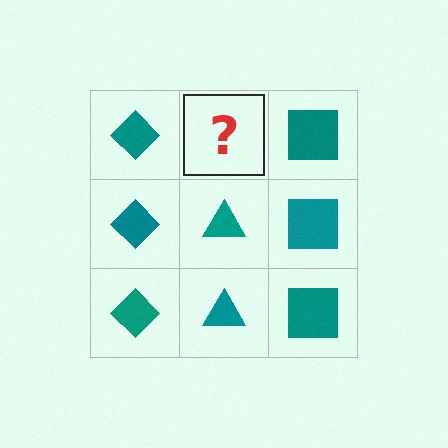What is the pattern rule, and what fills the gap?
The rule is that each column has a consistent shape. The gap should be filled with a teal triangle.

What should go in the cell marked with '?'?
The missing cell should contain a teal triangle.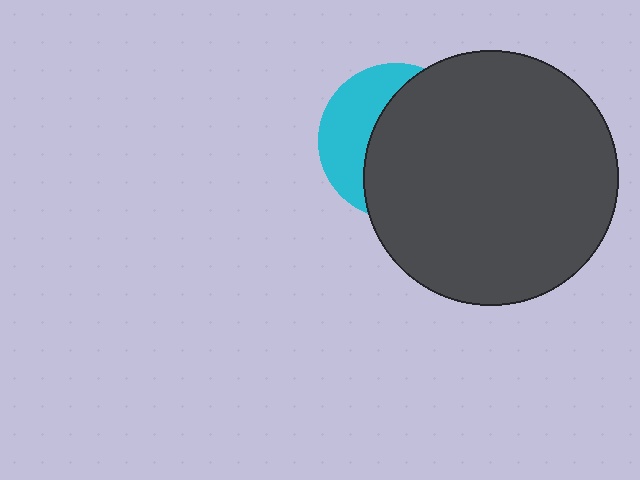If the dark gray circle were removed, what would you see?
You would see the complete cyan circle.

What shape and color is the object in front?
The object in front is a dark gray circle.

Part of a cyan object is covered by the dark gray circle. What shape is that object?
It is a circle.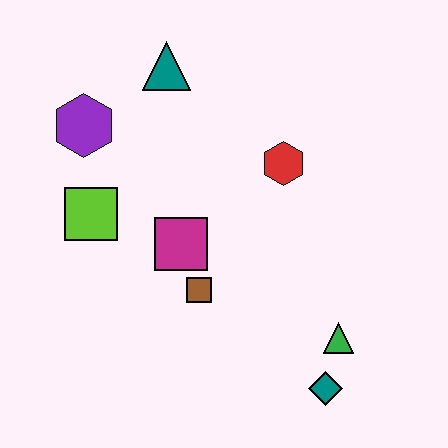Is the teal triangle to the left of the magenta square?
Yes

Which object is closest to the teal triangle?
The purple hexagon is closest to the teal triangle.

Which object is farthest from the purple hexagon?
The teal diamond is farthest from the purple hexagon.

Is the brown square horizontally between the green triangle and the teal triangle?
Yes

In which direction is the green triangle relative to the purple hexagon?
The green triangle is to the right of the purple hexagon.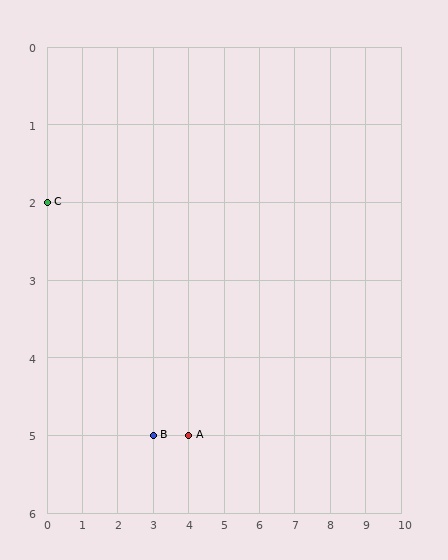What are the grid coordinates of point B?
Point B is at grid coordinates (3, 5).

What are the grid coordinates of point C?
Point C is at grid coordinates (0, 2).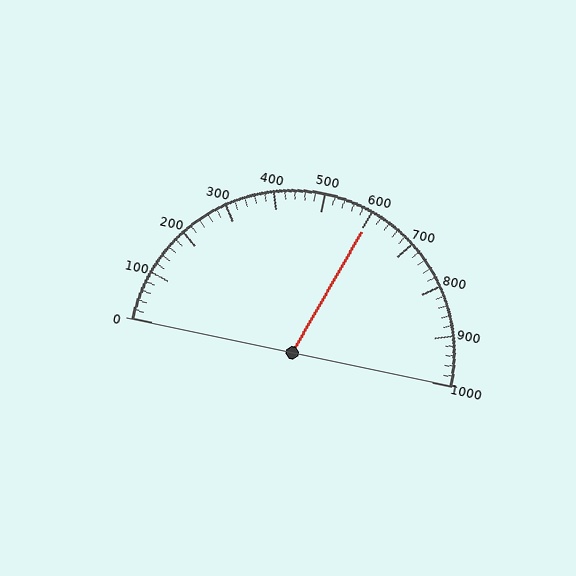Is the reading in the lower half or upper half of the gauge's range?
The reading is in the upper half of the range (0 to 1000).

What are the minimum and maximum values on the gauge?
The gauge ranges from 0 to 1000.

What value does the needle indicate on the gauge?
The needle indicates approximately 600.